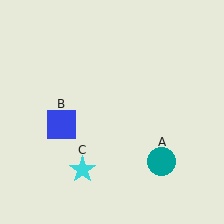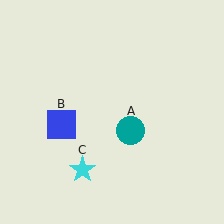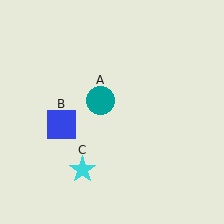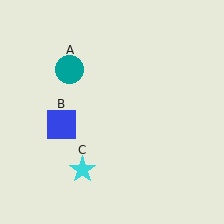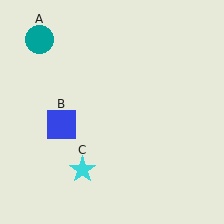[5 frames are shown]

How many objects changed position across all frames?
1 object changed position: teal circle (object A).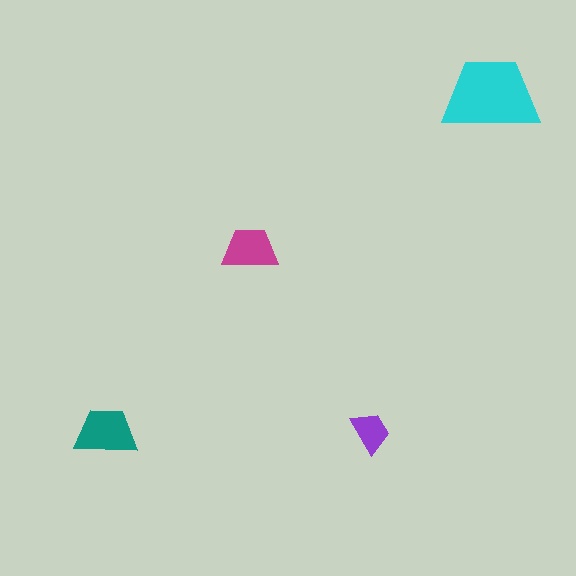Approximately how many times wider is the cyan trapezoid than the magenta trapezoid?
About 1.5 times wider.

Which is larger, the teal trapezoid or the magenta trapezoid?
The teal one.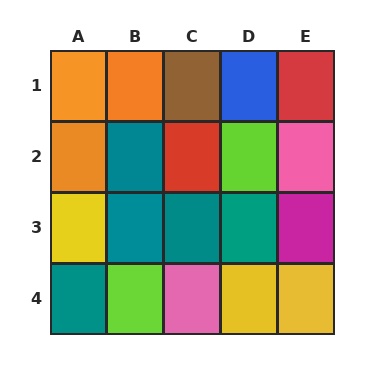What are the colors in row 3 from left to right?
Yellow, teal, teal, teal, magenta.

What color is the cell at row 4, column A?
Teal.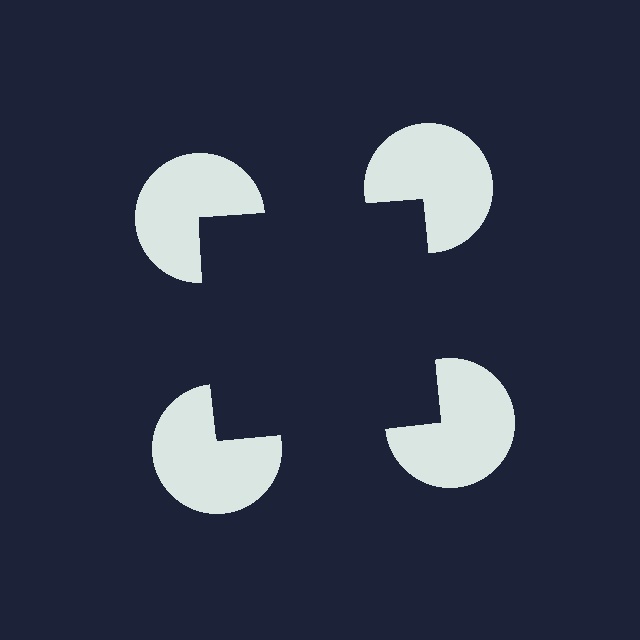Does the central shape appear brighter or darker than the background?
It typically appears slightly darker than the background, even though no actual brightness change is drawn.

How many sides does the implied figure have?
4 sides.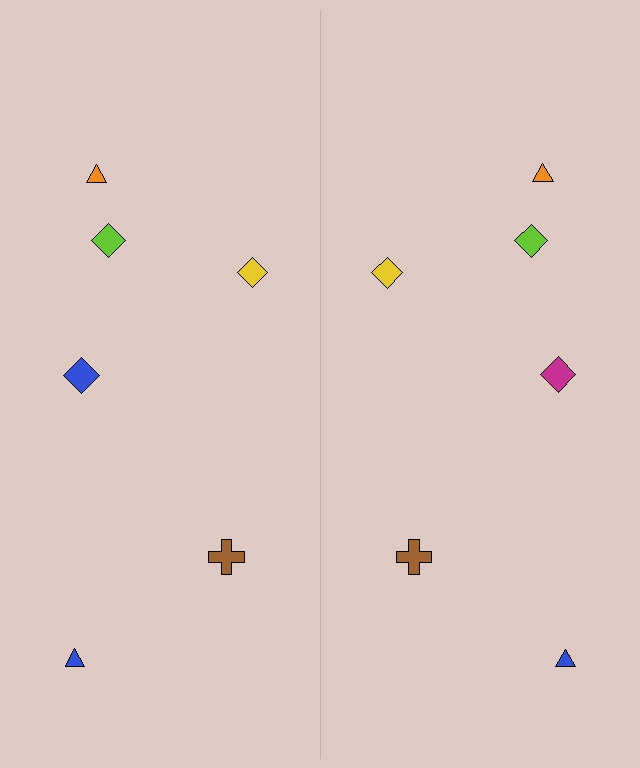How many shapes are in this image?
There are 12 shapes in this image.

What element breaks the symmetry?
The magenta diamond on the right side breaks the symmetry — its mirror counterpart is blue.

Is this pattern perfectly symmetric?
No, the pattern is not perfectly symmetric. The magenta diamond on the right side breaks the symmetry — its mirror counterpart is blue.